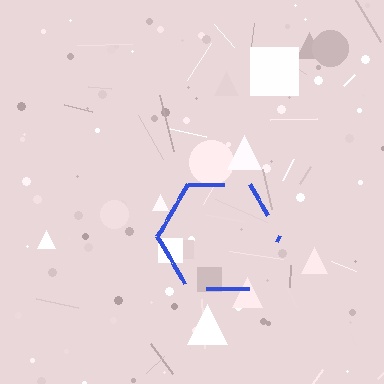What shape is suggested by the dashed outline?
The dashed outline suggests a hexagon.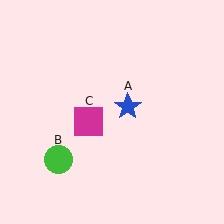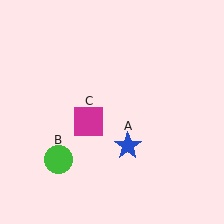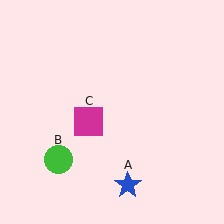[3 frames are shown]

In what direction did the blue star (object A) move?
The blue star (object A) moved down.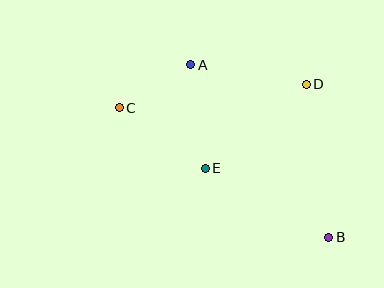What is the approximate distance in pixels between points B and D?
The distance between B and D is approximately 155 pixels.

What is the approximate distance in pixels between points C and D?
The distance between C and D is approximately 188 pixels.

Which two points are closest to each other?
Points A and C are closest to each other.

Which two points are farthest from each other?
Points B and C are farthest from each other.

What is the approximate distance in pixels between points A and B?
The distance between A and B is approximately 221 pixels.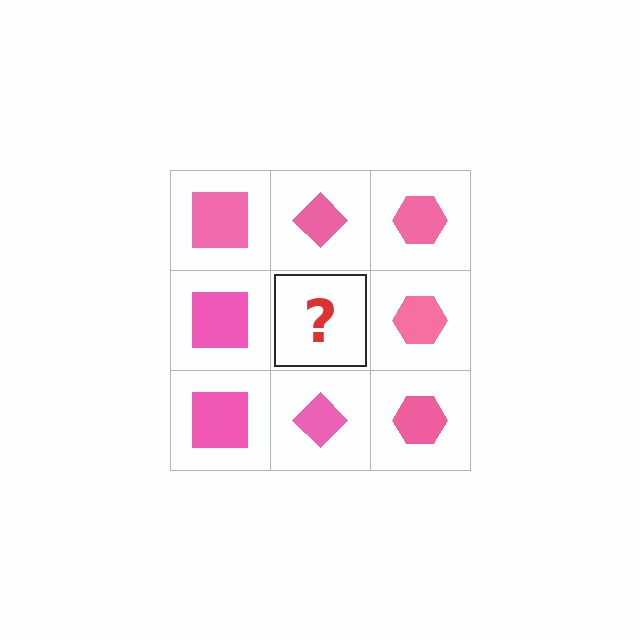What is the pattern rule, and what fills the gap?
The rule is that each column has a consistent shape. The gap should be filled with a pink diamond.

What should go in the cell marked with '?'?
The missing cell should contain a pink diamond.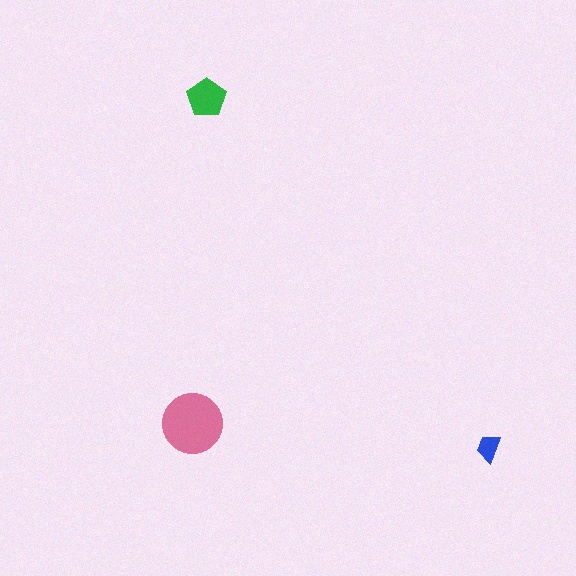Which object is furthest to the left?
The pink circle is leftmost.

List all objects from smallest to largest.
The blue trapezoid, the green pentagon, the pink circle.